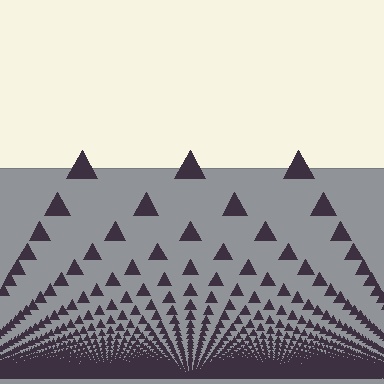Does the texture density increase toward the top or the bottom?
Density increases toward the bottom.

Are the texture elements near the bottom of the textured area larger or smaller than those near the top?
Smaller. The gradient is inverted — elements near the bottom are smaller and denser.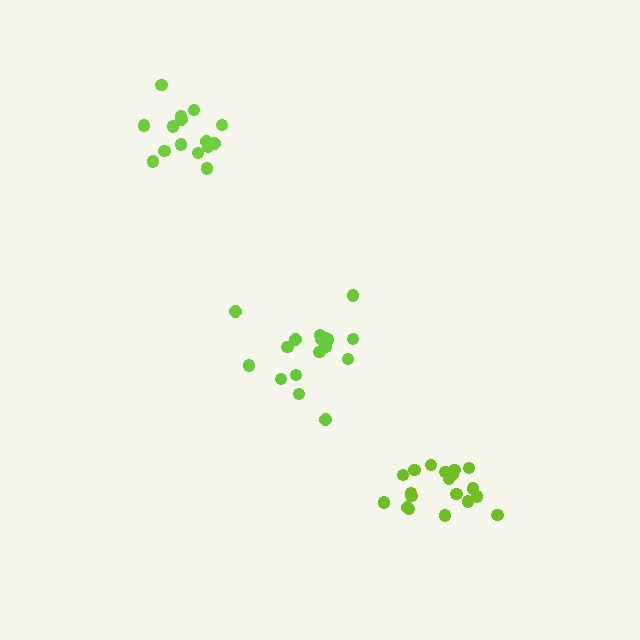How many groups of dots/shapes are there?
There are 3 groups.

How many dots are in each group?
Group 1: 17 dots, Group 2: 15 dots, Group 3: 19 dots (51 total).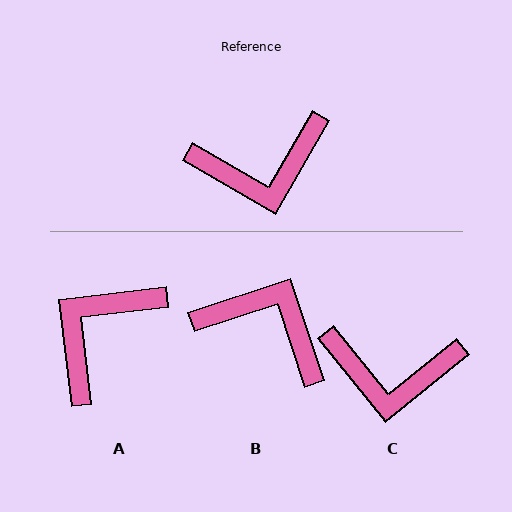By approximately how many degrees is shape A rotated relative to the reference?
Approximately 143 degrees clockwise.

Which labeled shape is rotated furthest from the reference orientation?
A, about 143 degrees away.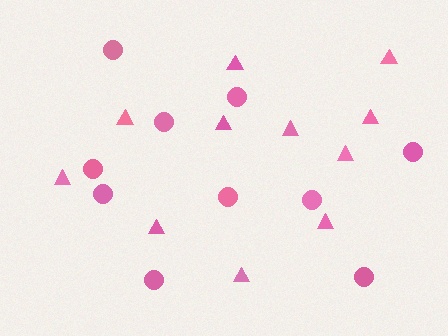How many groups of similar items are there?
There are 2 groups: one group of triangles (11) and one group of circles (10).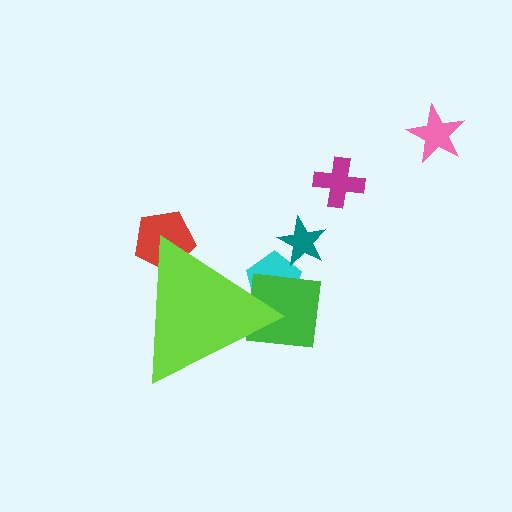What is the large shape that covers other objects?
A lime triangle.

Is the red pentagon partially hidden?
Yes, the red pentagon is partially hidden behind the lime triangle.